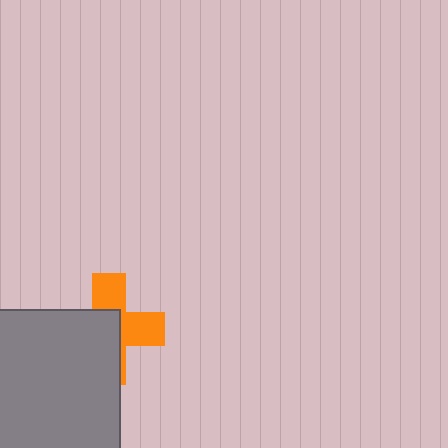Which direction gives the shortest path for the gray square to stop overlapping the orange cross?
Moving toward the lower-left gives the shortest separation.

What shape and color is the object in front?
The object in front is a gray square.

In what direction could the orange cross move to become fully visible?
The orange cross could move toward the upper-right. That would shift it out from behind the gray square entirely.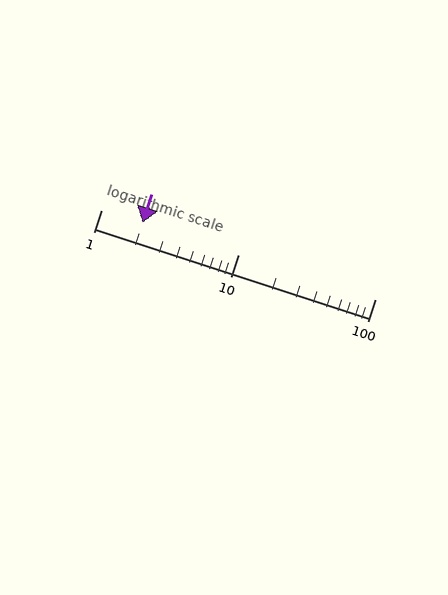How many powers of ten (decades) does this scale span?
The scale spans 2 decades, from 1 to 100.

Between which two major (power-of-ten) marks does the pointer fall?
The pointer is between 1 and 10.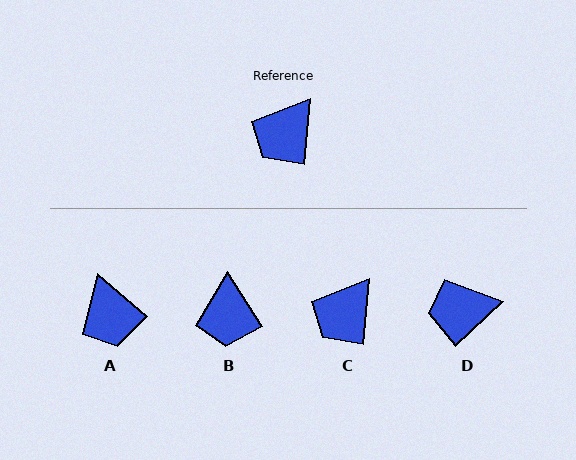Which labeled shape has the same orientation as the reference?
C.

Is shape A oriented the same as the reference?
No, it is off by about 54 degrees.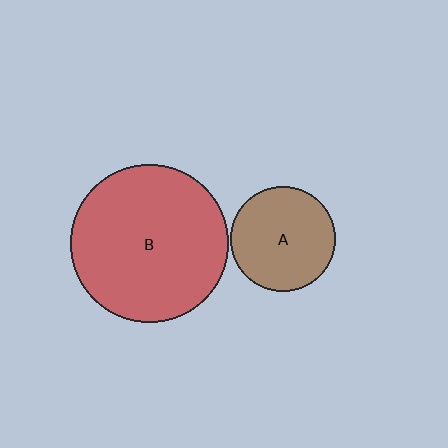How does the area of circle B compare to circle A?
Approximately 2.3 times.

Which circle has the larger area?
Circle B (red).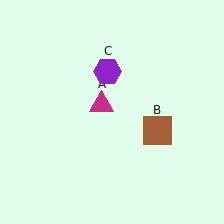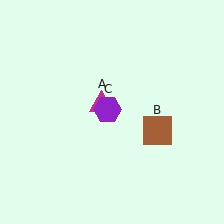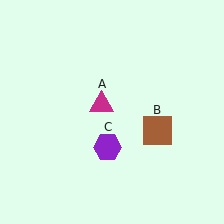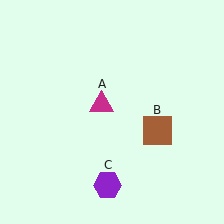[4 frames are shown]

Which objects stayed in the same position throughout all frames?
Magenta triangle (object A) and brown square (object B) remained stationary.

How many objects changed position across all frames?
1 object changed position: purple hexagon (object C).